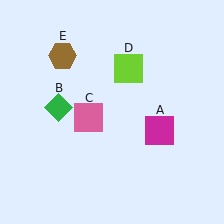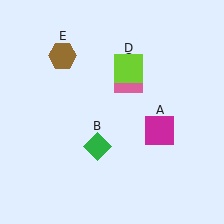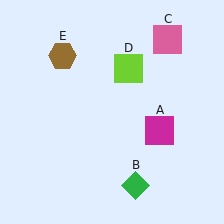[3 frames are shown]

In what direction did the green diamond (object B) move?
The green diamond (object B) moved down and to the right.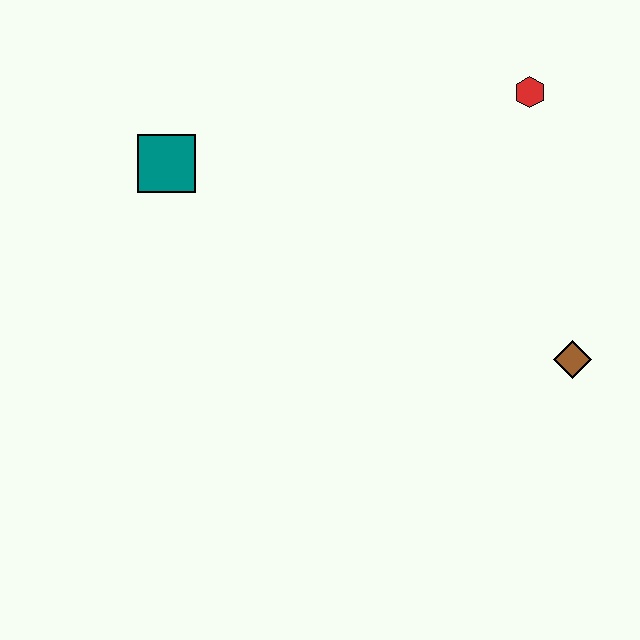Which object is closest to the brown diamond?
The red hexagon is closest to the brown diamond.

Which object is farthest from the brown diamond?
The teal square is farthest from the brown diamond.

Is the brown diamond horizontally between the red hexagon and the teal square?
No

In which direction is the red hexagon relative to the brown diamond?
The red hexagon is above the brown diamond.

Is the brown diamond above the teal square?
No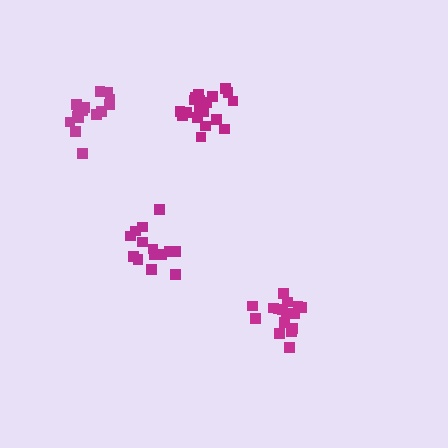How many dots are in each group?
Group 1: 14 dots, Group 2: 16 dots, Group 3: 19 dots, Group 4: 15 dots (64 total).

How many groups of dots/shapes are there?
There are 4 groups.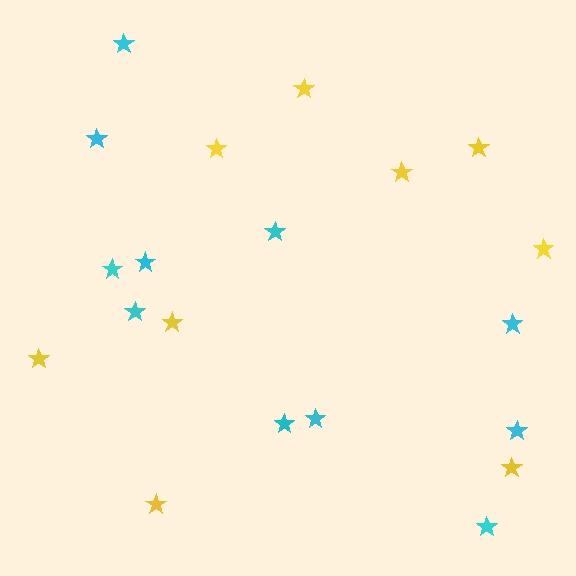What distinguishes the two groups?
There are 2 groups: one group of yellow stars (9) and one group of cyan stars (11).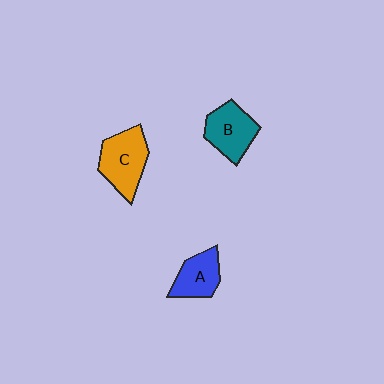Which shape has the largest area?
Shape C (orange).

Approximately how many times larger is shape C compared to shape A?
Approximately 1.4 times.